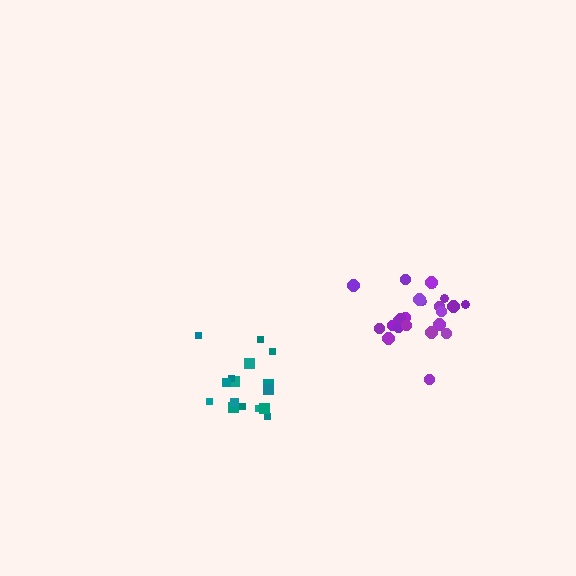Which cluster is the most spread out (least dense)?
Teal.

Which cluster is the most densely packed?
Purple.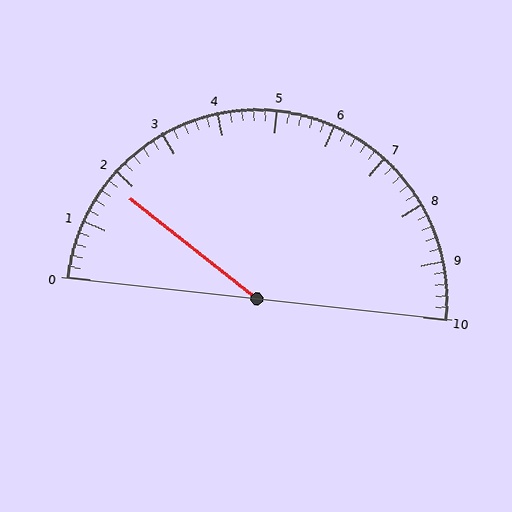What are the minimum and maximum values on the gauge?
The gauge ranges from 0 to 10.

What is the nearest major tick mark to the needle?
The nearest major tick mark is 2.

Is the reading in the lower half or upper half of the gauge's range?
The reading is in the lower half of the range (0 to 10).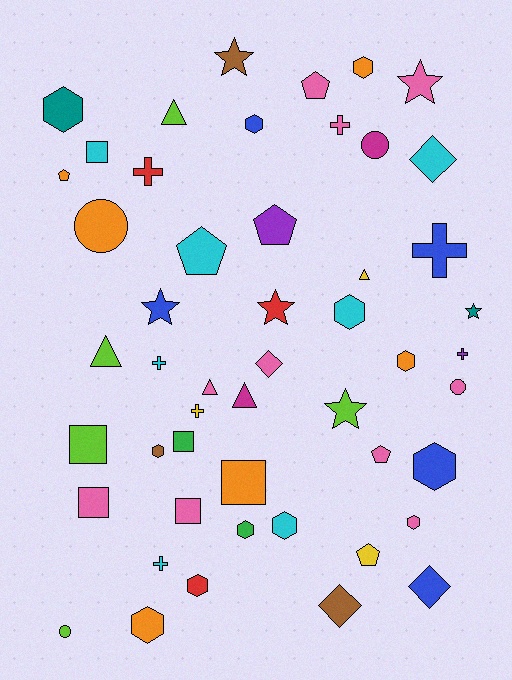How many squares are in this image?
There are 6 squares.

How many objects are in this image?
There are 50 objects.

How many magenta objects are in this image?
There are 2 magenta objects.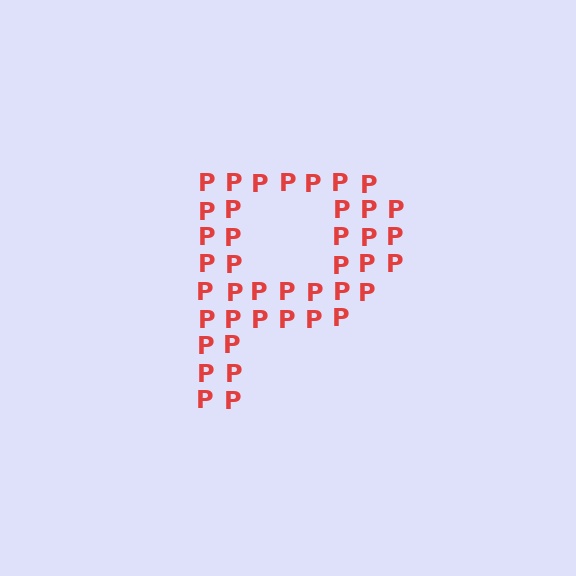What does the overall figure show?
The overall figure shows the letter P.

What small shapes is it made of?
It is made of small letter P's.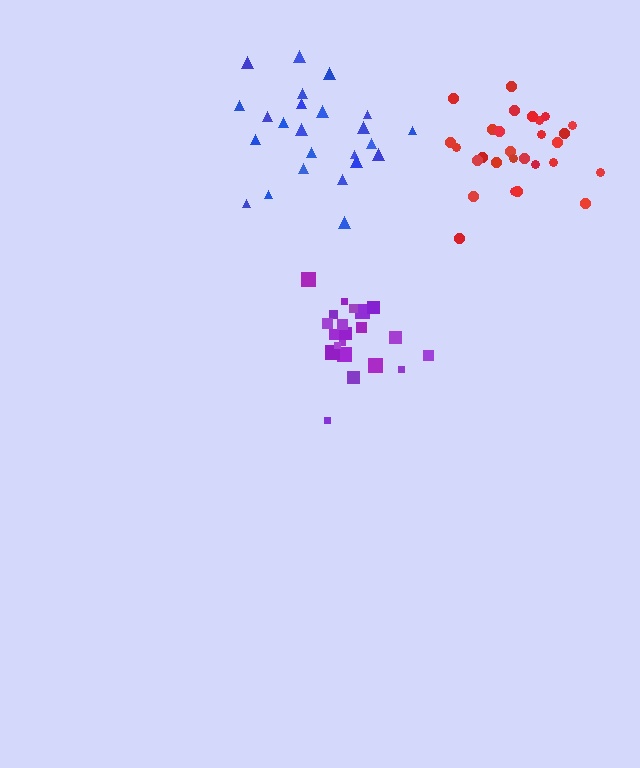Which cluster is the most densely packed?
Purple.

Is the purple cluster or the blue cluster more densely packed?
Purple.